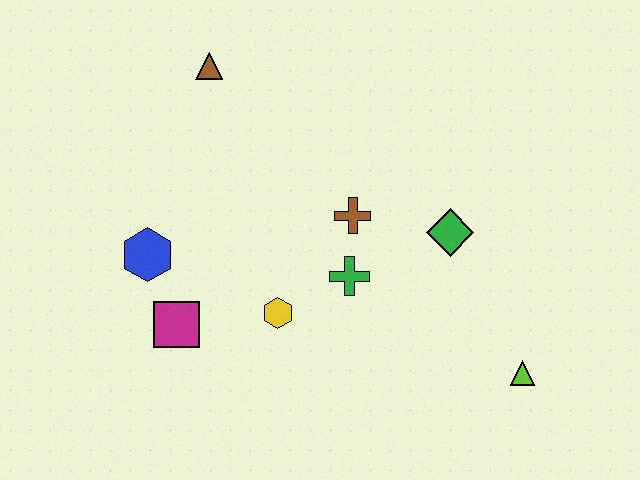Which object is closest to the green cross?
The brown cross is closest to the green cross.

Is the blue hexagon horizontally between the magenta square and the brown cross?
No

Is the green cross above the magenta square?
Yes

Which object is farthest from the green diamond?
The blue hexagon is farthest from the green diamond.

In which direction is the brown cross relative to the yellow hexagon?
The brown cross is above the yellow hexagon.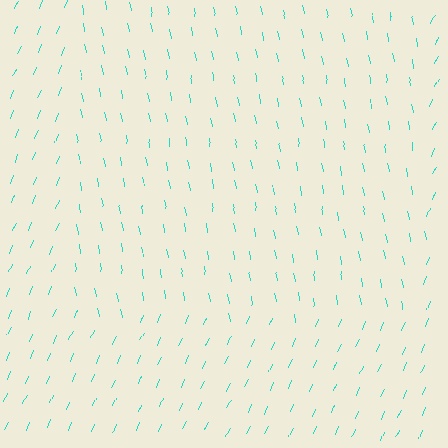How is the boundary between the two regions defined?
The boundary is defined purely by a change in line orientation (approximately 35 degrees difference). All lines are the same color and thickness.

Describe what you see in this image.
The image is filled with small cyan line segments. A rectangle region in the image has lines oriented differently from the surrounding lines, creating a visible texture boundary.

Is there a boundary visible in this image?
Yes, there is a texture boundary formed by a change in line orientation.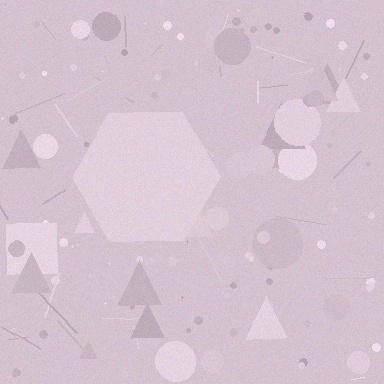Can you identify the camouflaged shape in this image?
The camouflaged shape is a hexagon.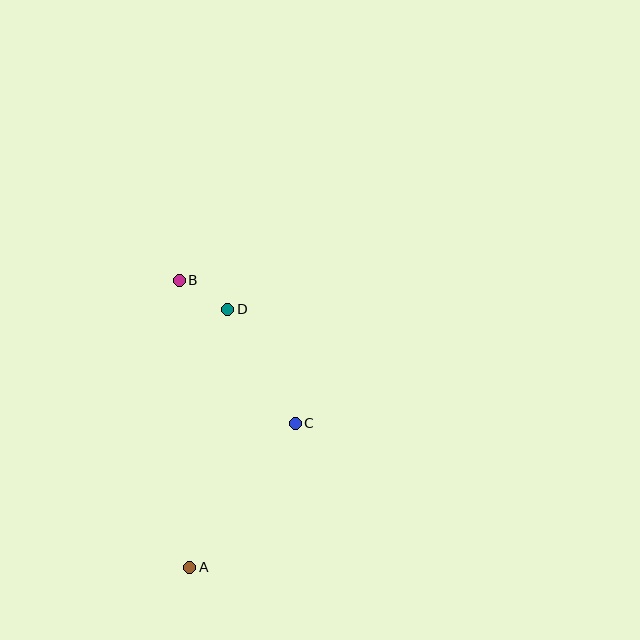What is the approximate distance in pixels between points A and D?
The distance between A and D is approximately 261 pixels.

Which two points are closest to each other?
Points B and D are closest to each other.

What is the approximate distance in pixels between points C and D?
The distance between C and D is approximately 133 pixels.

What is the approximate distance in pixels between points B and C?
The distance between B and C is approximately 184 pixels.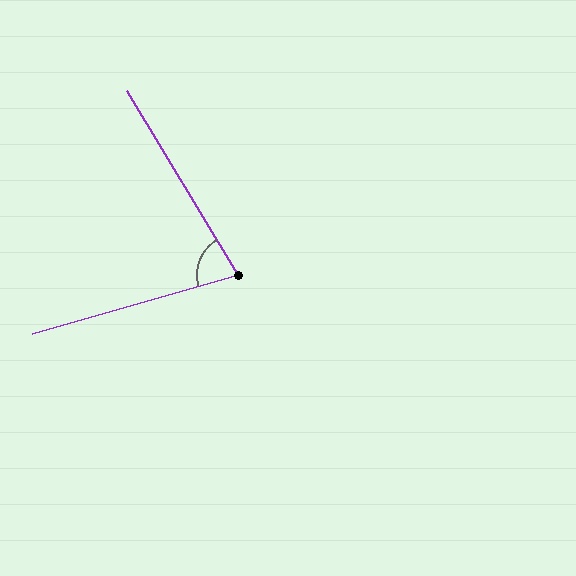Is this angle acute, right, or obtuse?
It is acute.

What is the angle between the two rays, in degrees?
Approximately 75 degrees.